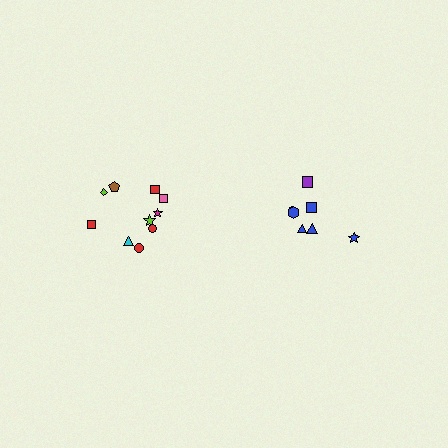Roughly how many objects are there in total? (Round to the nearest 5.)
Roughly 15 objects in total.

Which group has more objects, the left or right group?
The left group.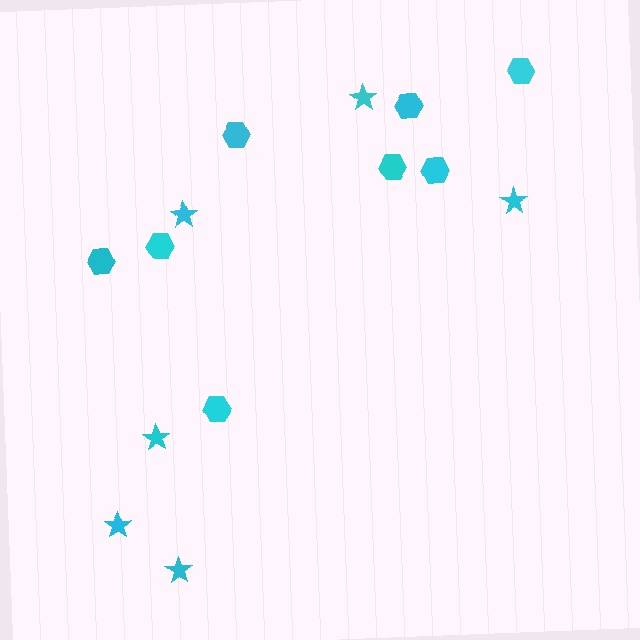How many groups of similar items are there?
There are 2 groups: one group of stars (6) and one group of hexagons (8).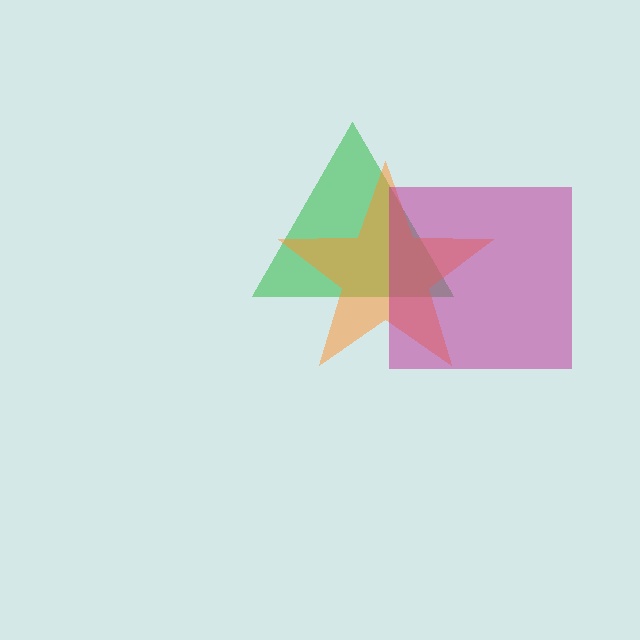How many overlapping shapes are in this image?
There are 3 overlapping shapes in the image.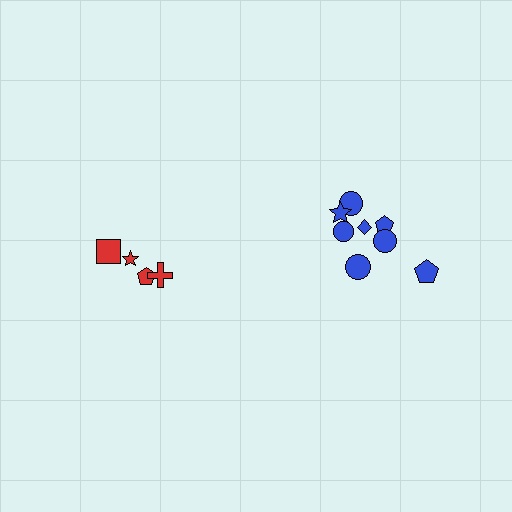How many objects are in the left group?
There are 4 objects.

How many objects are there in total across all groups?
There are 12 objects.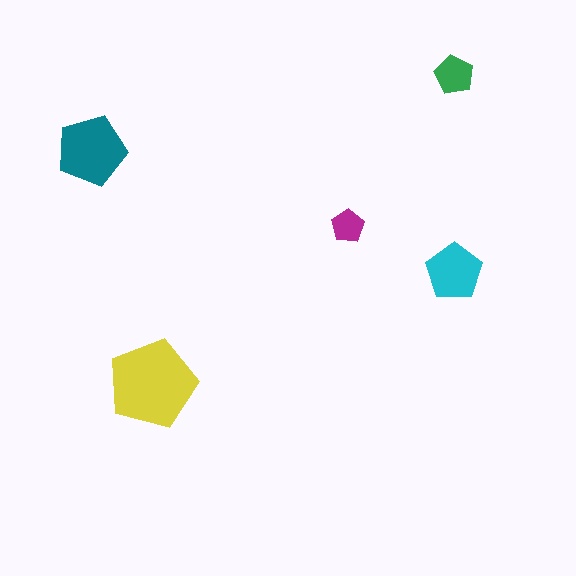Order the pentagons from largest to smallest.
the yellow one, the teal one, the cyan one, the green one, the magenta one.